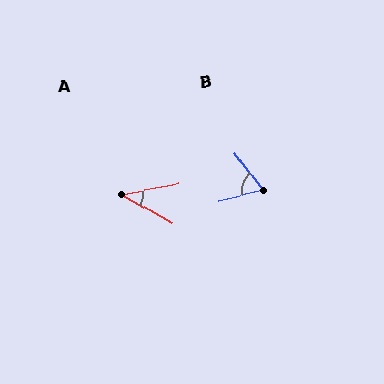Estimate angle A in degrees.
Approximately 41 degrees.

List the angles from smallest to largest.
A (41°), B (68°).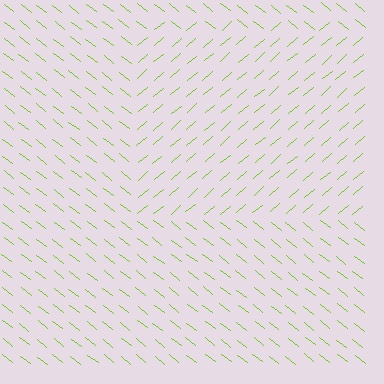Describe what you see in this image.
The image is filled with small lime line segments. A rectangle region in the image has lines oriented differently from the surrounding lines, creating a visible texture boundary.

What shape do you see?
I see a rectangle.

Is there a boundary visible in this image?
Yes, there is a texture boundary formed by a change in line orientation.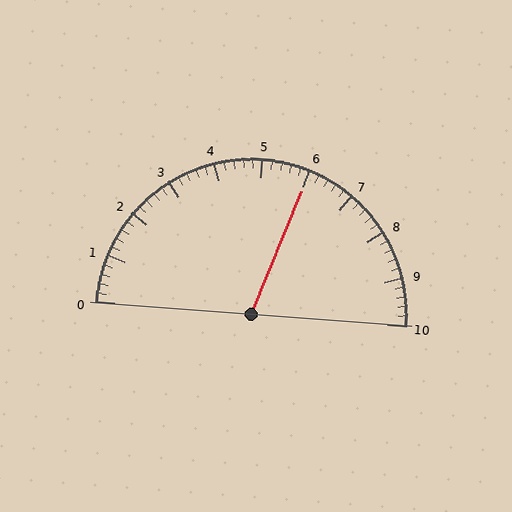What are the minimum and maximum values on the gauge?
The gauge ranges from 0 to 10.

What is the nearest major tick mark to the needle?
The nearest major tick mark is 6.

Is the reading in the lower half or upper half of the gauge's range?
The reading is in the upper half of the range (0 to 10).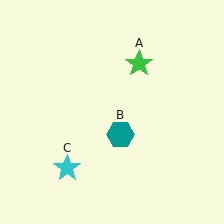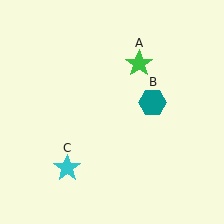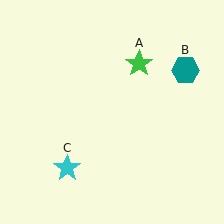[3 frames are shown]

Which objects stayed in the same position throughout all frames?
Green star (object A) and cyan star (object C) remained stationary.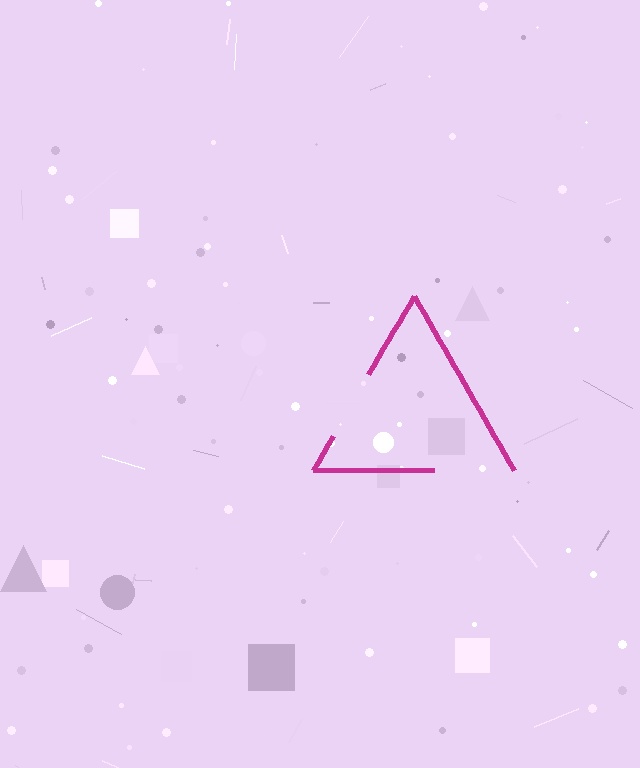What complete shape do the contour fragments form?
The contour fragments form a triangle.